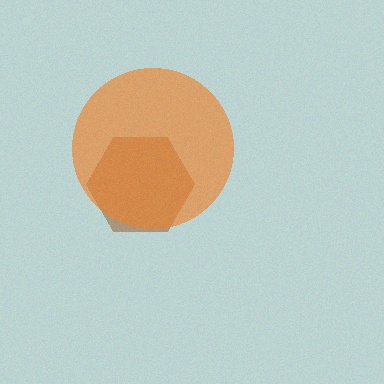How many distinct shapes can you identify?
There are 2 distinct shapes: a brown hexagon, an orange circle.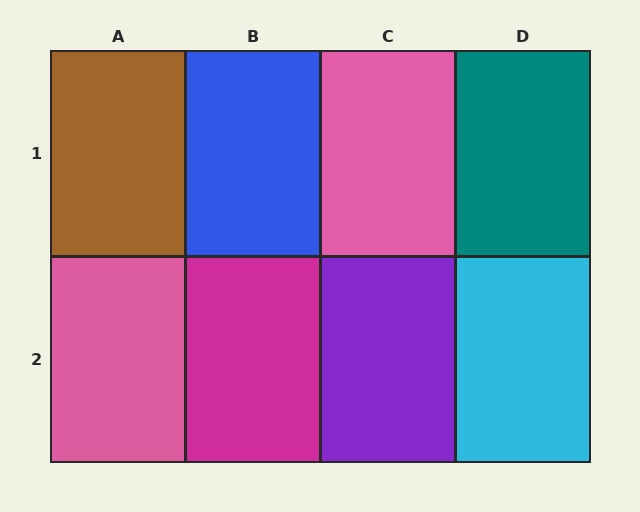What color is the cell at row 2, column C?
Purple.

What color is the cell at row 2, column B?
Magenta.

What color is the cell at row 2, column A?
Pink.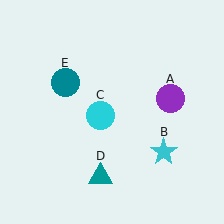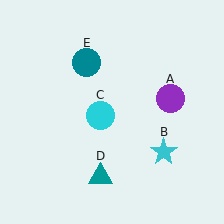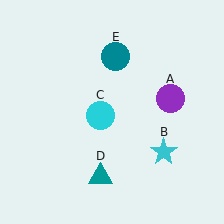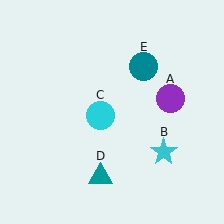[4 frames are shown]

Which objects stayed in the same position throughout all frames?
Purple circle (object A) and cyan star (object B) and cyan circle (object C) and teal triangle (object D) remained stationary.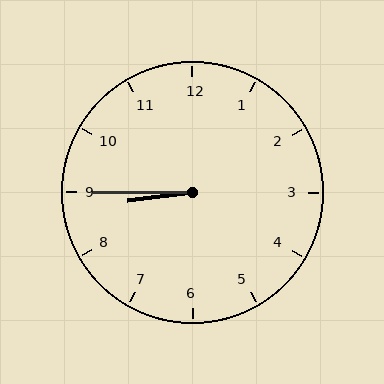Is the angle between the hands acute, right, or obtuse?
It is acute.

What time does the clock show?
8:45.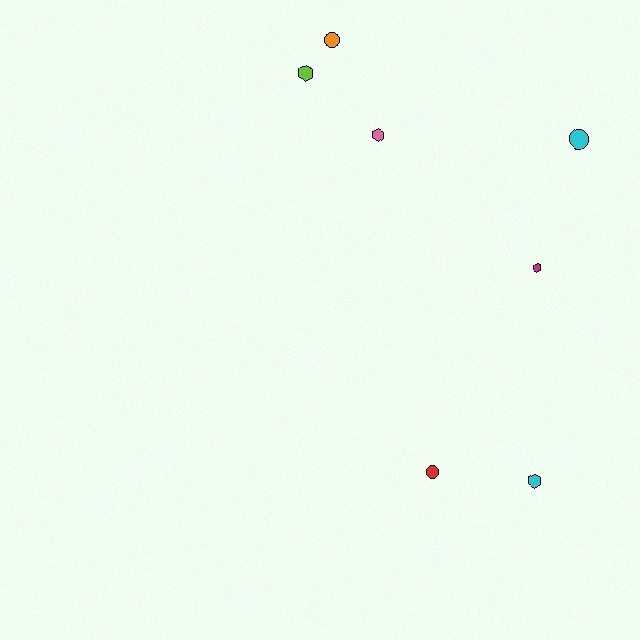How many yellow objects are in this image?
There are no yellow objects.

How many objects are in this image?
There are 7 objects.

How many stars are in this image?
There are no stars.